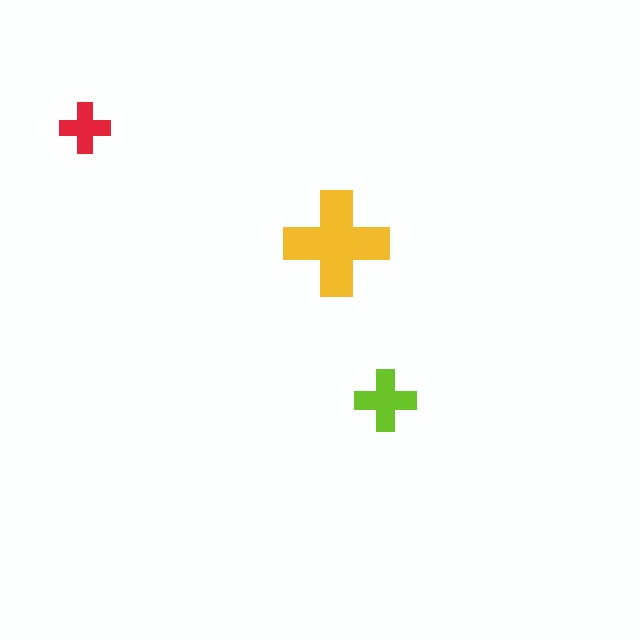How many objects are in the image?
There are 3 objects in the image.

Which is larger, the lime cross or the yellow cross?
The yellow one.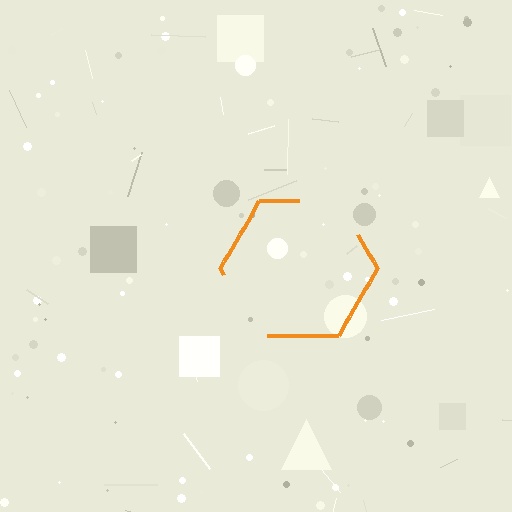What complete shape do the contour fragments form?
The contour fragments form a hexagon.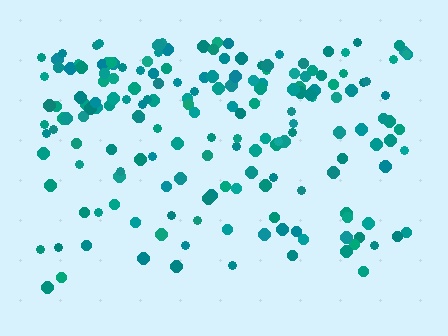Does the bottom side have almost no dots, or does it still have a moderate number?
Still a moderate number, just noticeably fewer than the top.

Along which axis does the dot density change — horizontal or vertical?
Vertical.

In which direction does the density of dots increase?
From bottom to top, with the top side densest.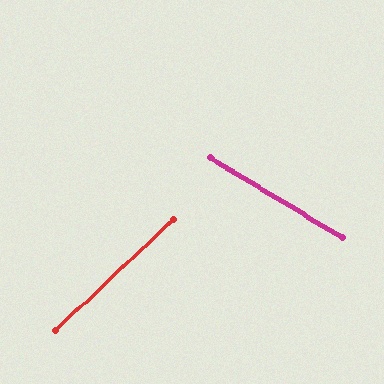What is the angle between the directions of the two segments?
Approximately 74 degrees.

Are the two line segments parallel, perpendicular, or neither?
Neither parallel nor perpendicular — they differ by about 74°.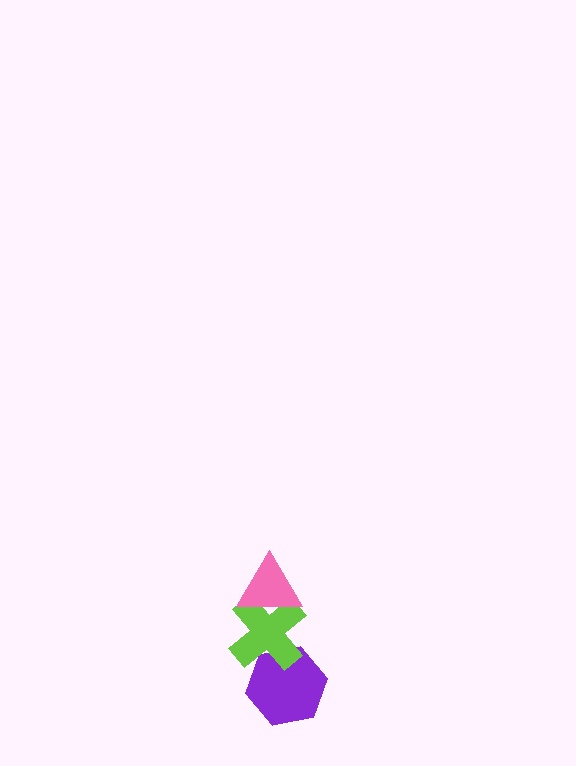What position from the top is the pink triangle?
The pink triangle is 1st from the top.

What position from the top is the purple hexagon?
The purple hexagon is 3rd from the top.